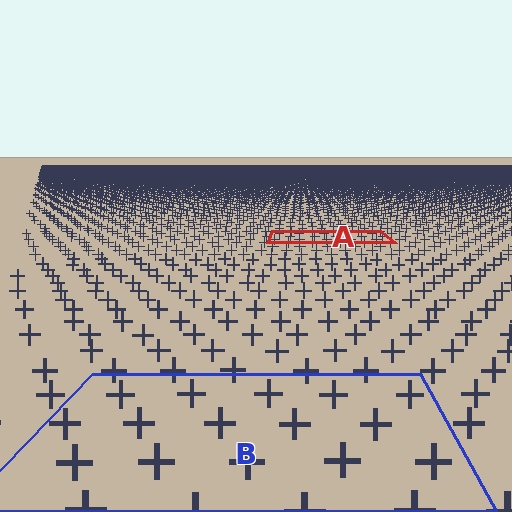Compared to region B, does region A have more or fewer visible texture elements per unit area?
Region A has more texture elements per unit area — they are packed more densely because it is farther away.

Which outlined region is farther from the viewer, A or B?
Region A is farther from the viewer — the texture elements inside it appear smaller and more densely packed.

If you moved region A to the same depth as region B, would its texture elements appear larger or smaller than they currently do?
They would appear larger. At a closer depth, the same texture elements are projected at a bigger on-screen size.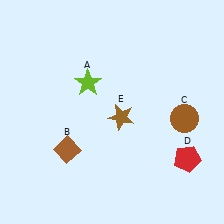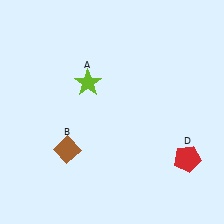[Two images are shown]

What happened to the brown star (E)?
The brown star (E) was removed in Image 2. It was in the bottom-right area of Image 1.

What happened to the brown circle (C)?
The brown circle (C) was removed in Image 2. It was in the bottom-right area of Image 1.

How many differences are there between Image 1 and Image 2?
There are 2 differences between the two images.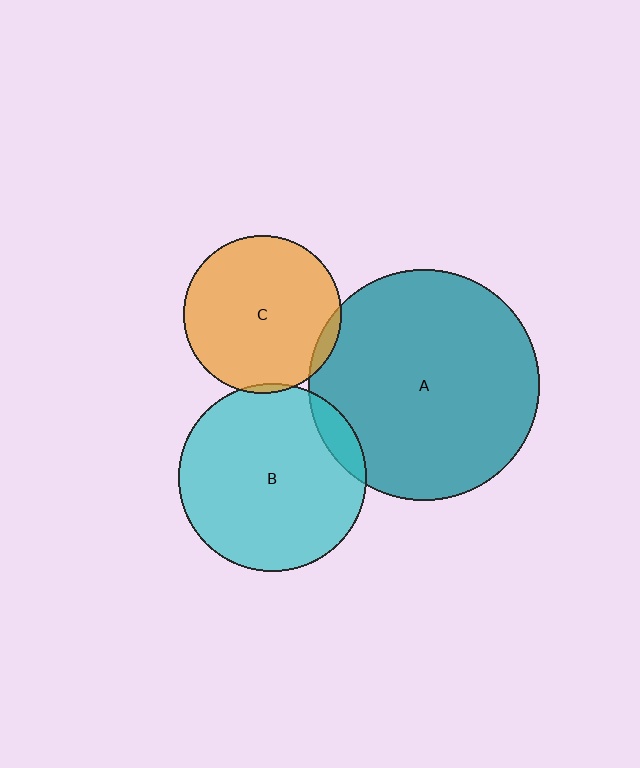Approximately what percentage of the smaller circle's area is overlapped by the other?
Approximately 5%.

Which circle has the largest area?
Circle A (teal).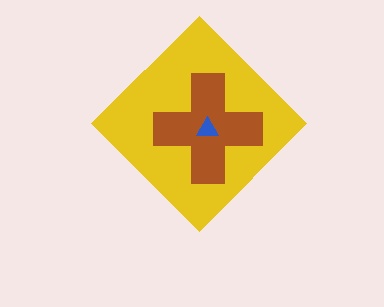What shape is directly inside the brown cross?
The blue triangle.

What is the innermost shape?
The blue triangle.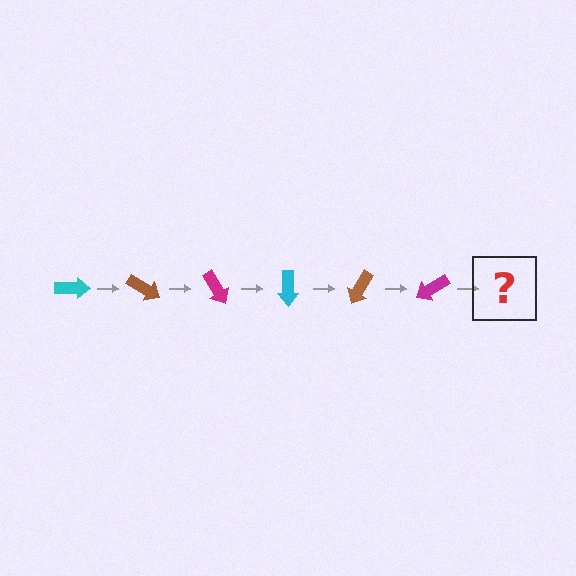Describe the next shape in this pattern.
It should be a cyan arrow, rotated 180 degrees from the start.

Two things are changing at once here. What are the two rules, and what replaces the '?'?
The two rules are that it rotates 30 degrees each step and the color cycles through cyan, brown, and magenta. The '?' should be a cyan arrow, rotated 180 degrees from the start.